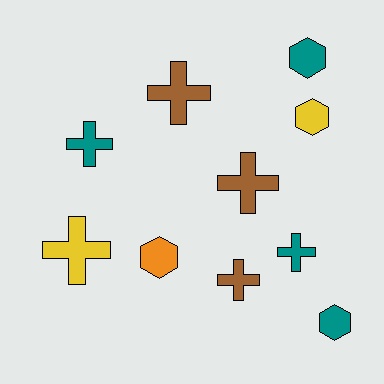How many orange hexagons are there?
There is 1 orange hexagon.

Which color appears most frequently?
Teal, with 4 objects.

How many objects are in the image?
There are 10 objects.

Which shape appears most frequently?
Cross, with 6 objects.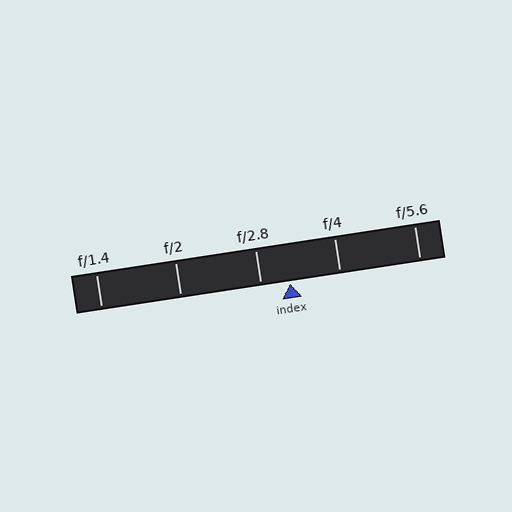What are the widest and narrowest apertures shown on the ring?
The widest aperture shown is f/1.4 and the narrowest is f/5.6.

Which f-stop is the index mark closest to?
The index mark is closest to f/2.8.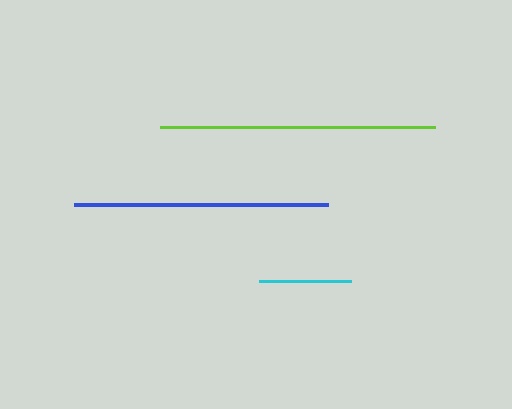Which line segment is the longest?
The lime line is the longest at approximately 275 pixels.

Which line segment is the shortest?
The cyan line is the shortest at approximately 92 pixels.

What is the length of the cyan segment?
The cyan segment is approximately 92 pixels long.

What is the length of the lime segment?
The lime segment is approximately 275 pixels long.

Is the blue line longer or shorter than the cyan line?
The blue line is longer than the cyan line.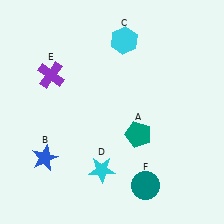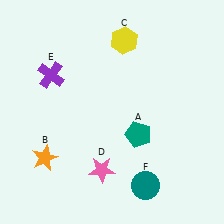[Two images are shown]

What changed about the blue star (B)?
In Image 1, B is blue. In Image 2, it changed to orange.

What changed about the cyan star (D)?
In Image 1, D is cyan. In Image 2, it changed to pink.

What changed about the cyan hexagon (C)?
In Image 1, C is cyan. In Image 2, it changed to yellow.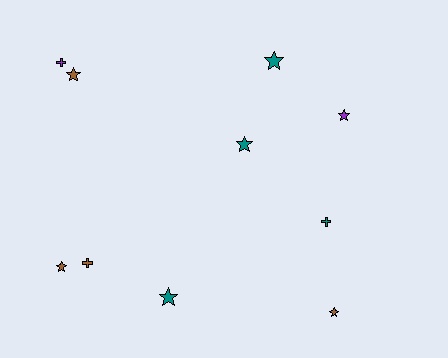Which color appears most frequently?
Teal, with 4 objects.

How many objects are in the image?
There are 10 objects.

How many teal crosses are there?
There is 1 teal cross.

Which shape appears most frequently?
Star, with 7 objects.